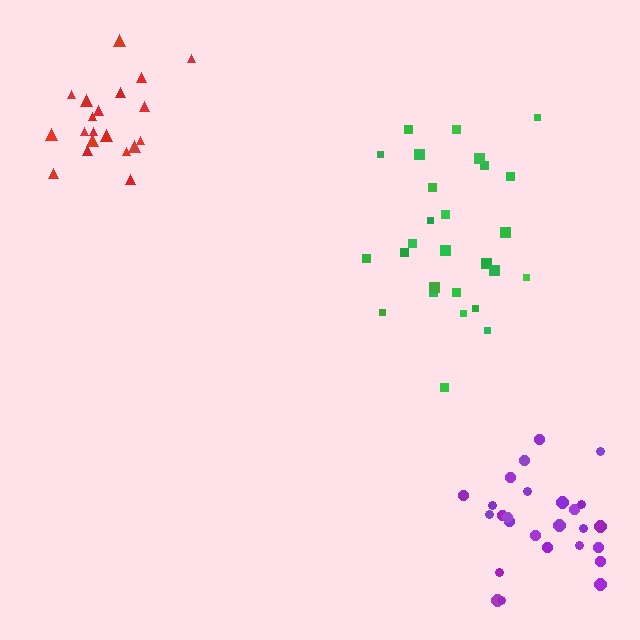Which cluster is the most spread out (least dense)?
Green.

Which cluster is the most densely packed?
Red.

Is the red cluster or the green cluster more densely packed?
Red.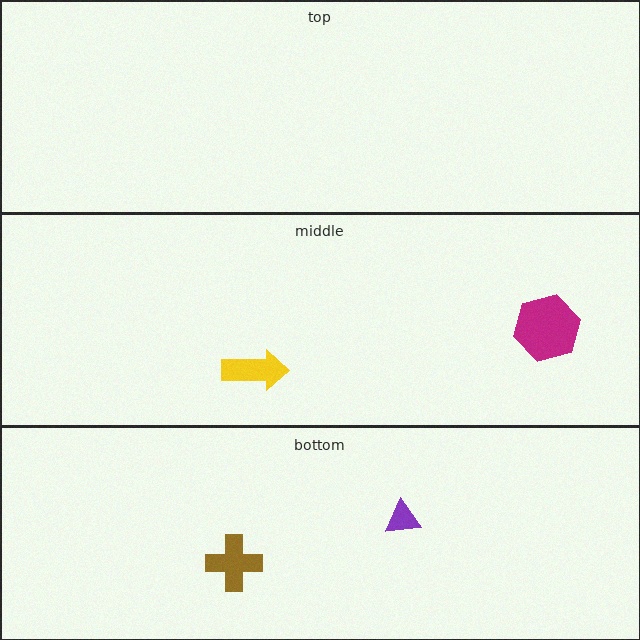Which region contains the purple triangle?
The bottom region.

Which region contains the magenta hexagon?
The middle region.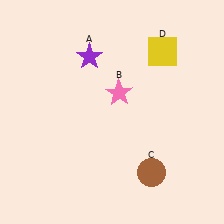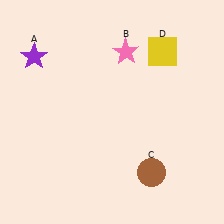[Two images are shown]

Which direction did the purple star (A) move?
The purple star (A) moved left.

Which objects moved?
The objects that moved are: the purple star (A), the pink star (B).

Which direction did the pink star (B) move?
The pink star (B) moved up.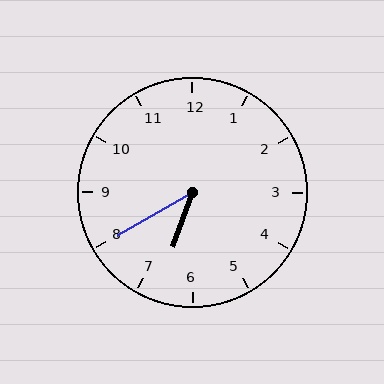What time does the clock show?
6:40.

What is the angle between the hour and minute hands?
Approximately 40 degrees.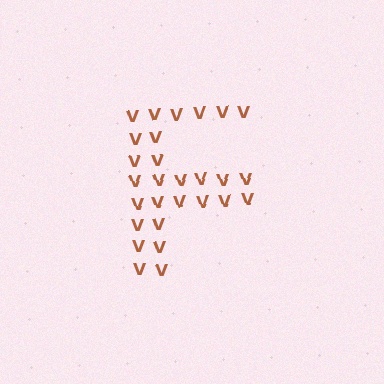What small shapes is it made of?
It is made of small letter V's.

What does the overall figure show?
The overall figure shows the letter F.